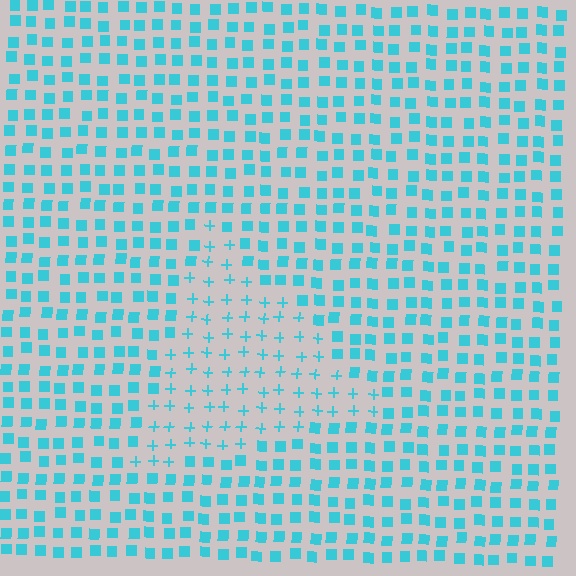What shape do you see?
I see a triangle.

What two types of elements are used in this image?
The image uses plus signs inside the triangle region and squares outside it.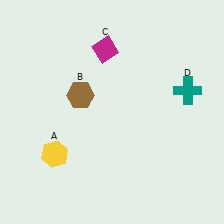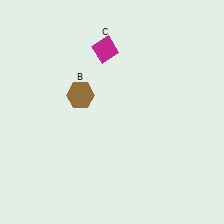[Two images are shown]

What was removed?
The teal cross (D), the yellow hexagon (A) were removed in Image 2.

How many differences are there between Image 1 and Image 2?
There are 2 differences between the two images.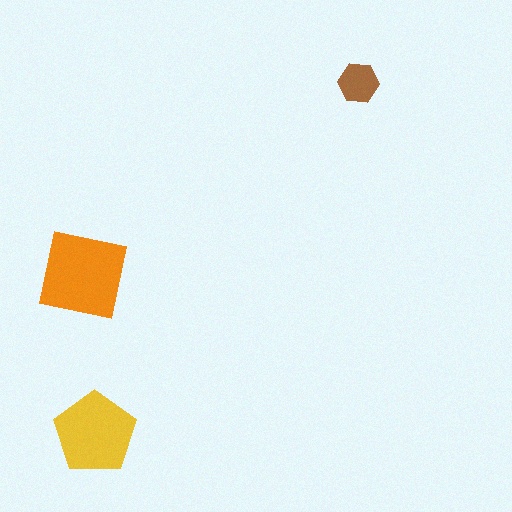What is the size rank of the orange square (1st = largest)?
1st.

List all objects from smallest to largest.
The brown hexagon, the yellow pentagon, the orange square.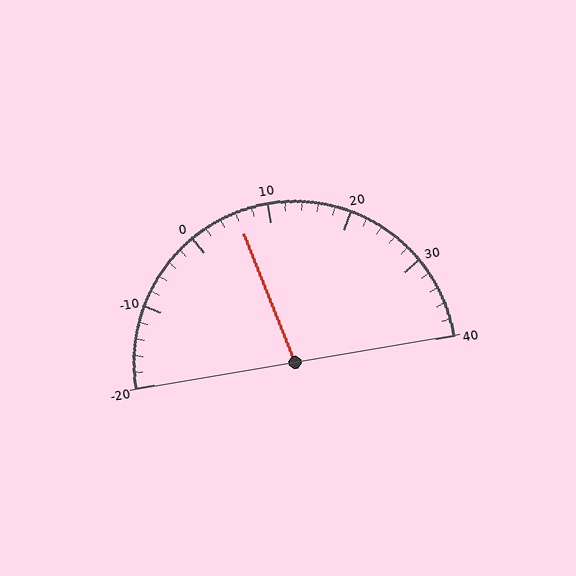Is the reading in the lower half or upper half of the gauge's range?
The reading is in the lower half of the range (-20 to 40).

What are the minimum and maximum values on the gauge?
The gauge ranges from -20 to 40.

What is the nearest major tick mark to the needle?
The nearest major tick mark is 10.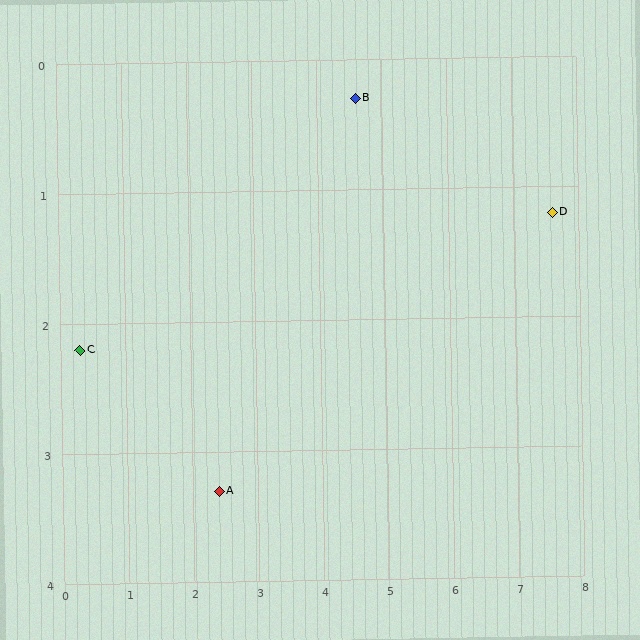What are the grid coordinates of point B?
Point B is at approximately (4.6, 0.3).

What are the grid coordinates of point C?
Point C is at approximately (0.3, 2.2).